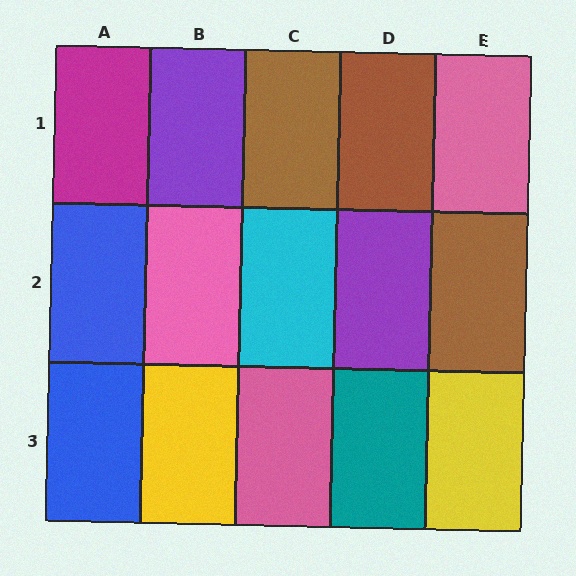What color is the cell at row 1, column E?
Pink.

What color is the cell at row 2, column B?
Pink.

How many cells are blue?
2 cells are blue.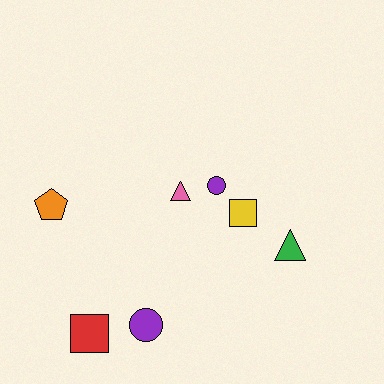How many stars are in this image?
There are no stars.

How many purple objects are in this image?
There are 2 purple objects.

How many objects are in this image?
There are 7 objects.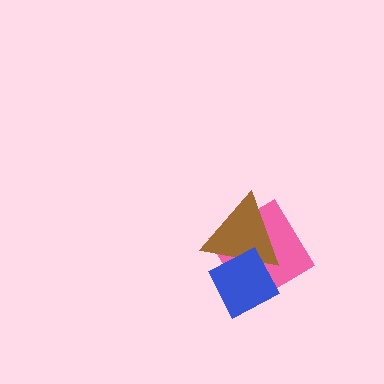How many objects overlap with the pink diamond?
2 objects overlap with the pink diamond.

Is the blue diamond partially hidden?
No, no other shape covers it.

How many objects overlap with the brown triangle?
2 objects overlap with the brown triangle.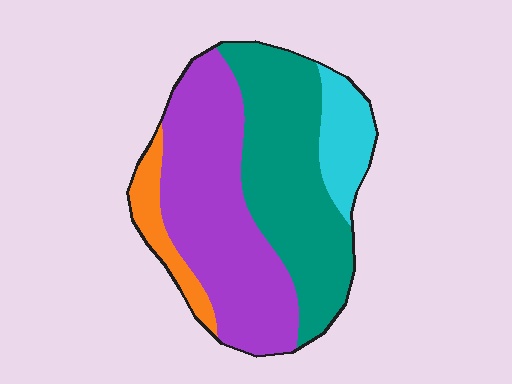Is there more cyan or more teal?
Teal.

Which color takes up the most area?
Purple, at roughly 40%.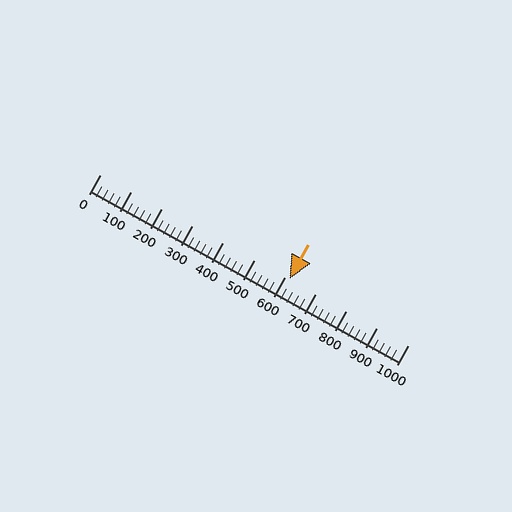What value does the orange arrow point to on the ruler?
The orange arrow points to approximately 616.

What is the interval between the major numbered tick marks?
The major tick marks are spaced 100 units apart.